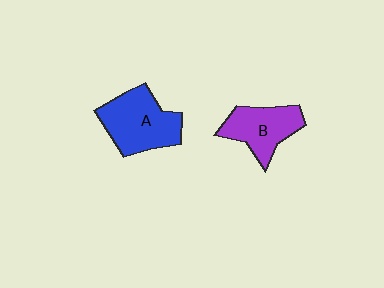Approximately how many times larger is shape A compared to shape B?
Approximately 1.3 times.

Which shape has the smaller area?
Shape B (purple).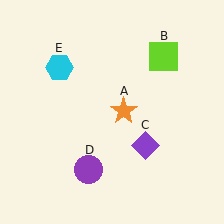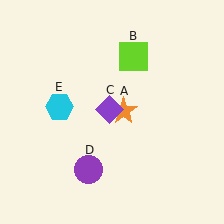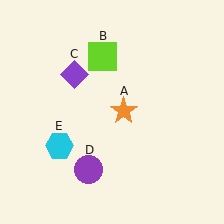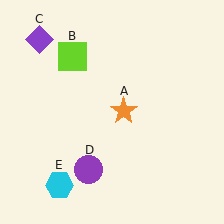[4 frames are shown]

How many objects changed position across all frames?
3 objects changed position: lime square (object B), purple diamond (object C), cyan hexagon (object E).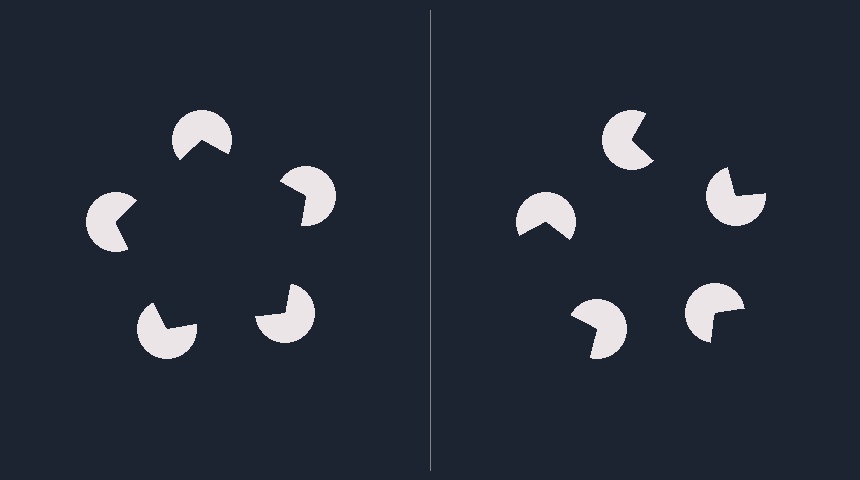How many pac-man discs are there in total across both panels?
10 — 5 on each side.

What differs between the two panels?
The pac-man discs are positioned identically on both sides; only the wedge orientations differ. On the left they align to a pentagon; on the right they are misaligned.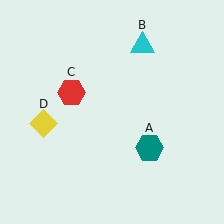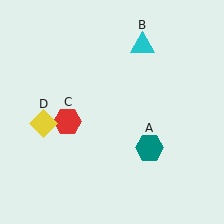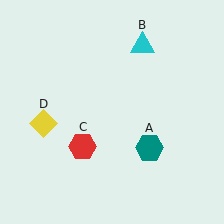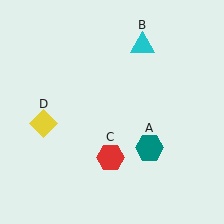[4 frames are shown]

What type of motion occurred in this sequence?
The red hexagon (object C) rotated counterclockwise around the center of the scene.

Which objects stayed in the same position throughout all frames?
Teal hexagon (object A) and cyan triangle (object B) and yellow diamond (object D) remained stationary.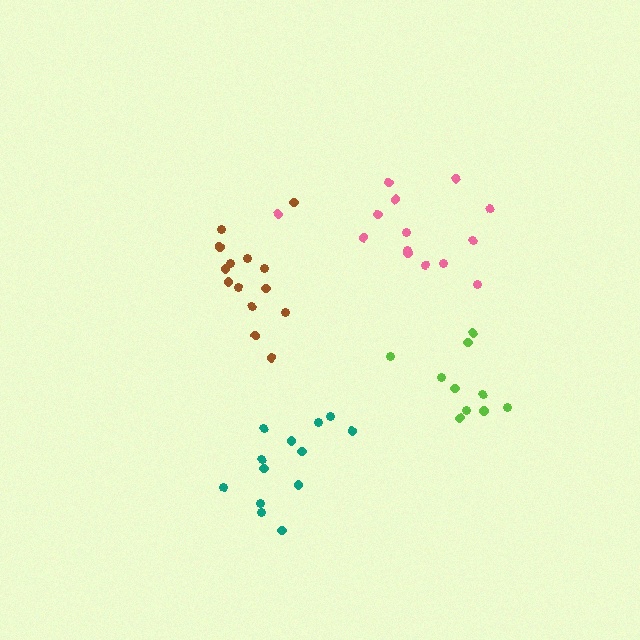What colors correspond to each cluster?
The clusters are colored: lime, pink, teal, brown.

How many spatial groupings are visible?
There are 4 spatial groupings.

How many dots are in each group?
Group 1: 10 dots, Group 2: 14 dots, Group 3: 13 dots, Group 4: 14 dots (51 total).